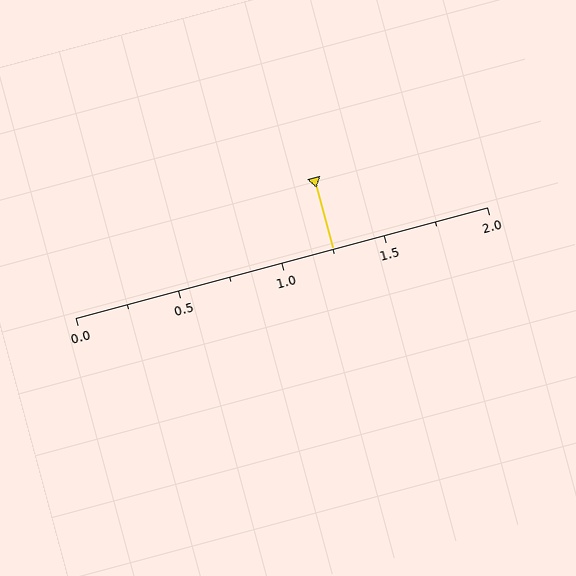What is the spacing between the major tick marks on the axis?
The major ticks are spaced 0.5 apart.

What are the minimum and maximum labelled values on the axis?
The axis runs from 0.0 to 2.0.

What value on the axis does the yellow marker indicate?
The marker indicates approximately 1.25.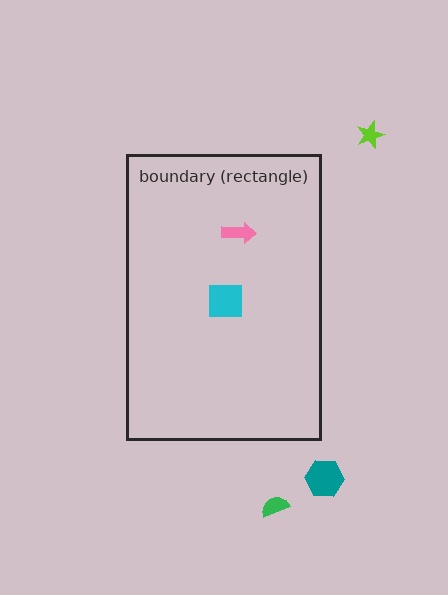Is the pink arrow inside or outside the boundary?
Inside.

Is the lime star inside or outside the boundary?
Outside.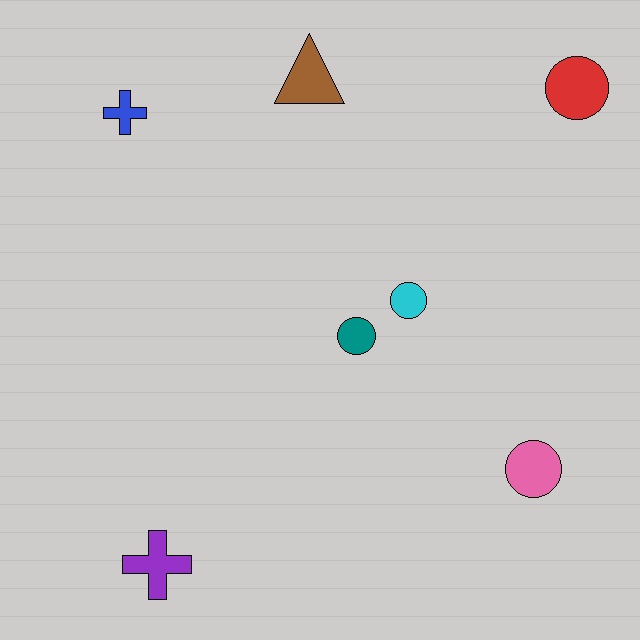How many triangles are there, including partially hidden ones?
There is 1 triangle.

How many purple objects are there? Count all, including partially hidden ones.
There is 1 purple object.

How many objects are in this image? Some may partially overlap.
There are 7 objects.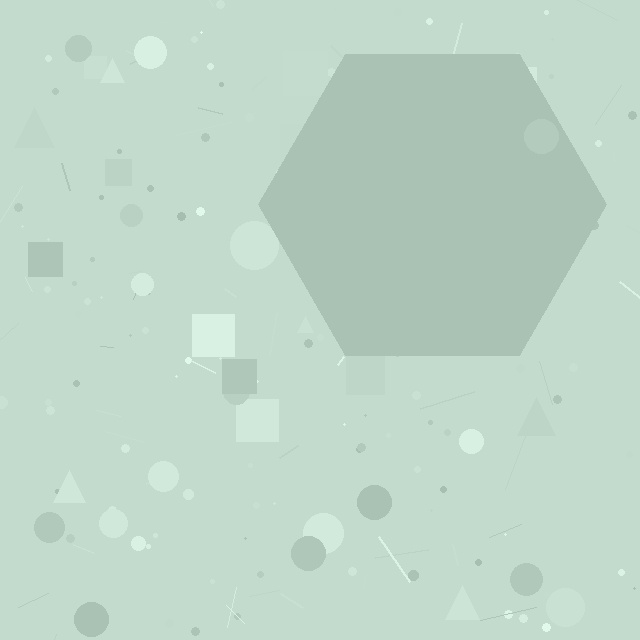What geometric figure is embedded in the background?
A hexagon is embedded in the background.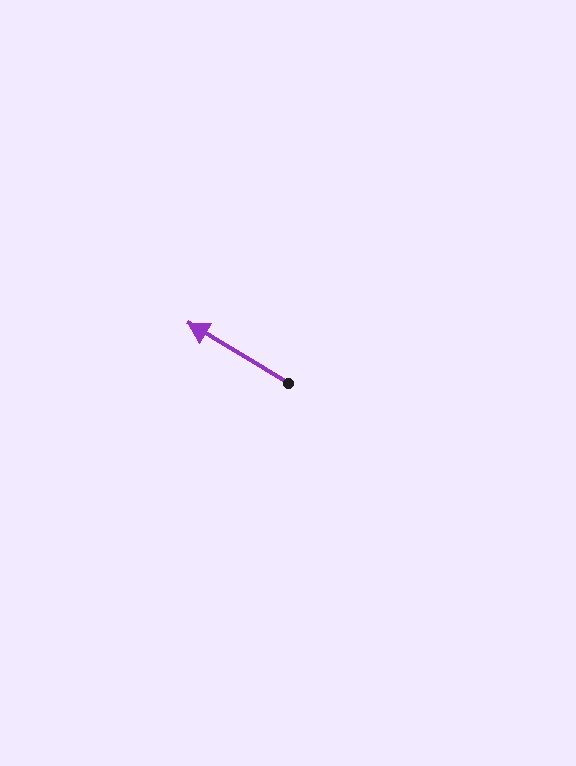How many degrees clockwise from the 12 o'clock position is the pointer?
Approximately 301 degrees.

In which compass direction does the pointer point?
Northwest.